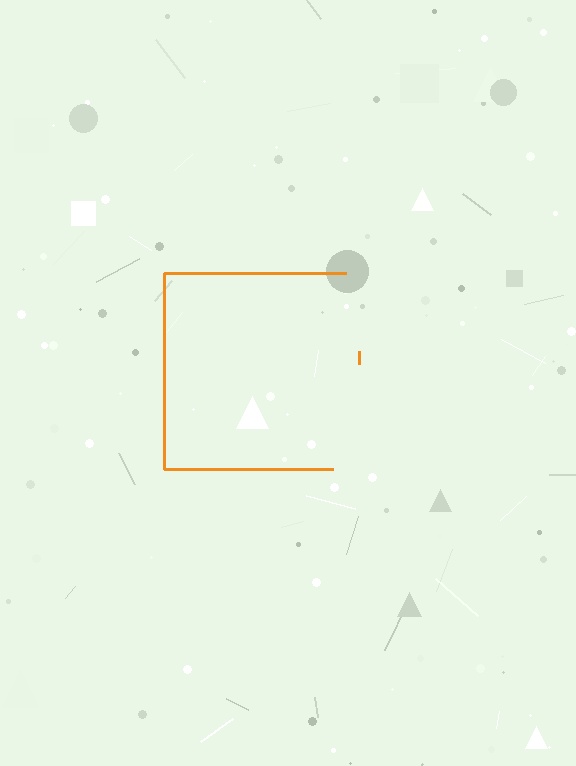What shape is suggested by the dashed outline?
The dashed outline suggests a square.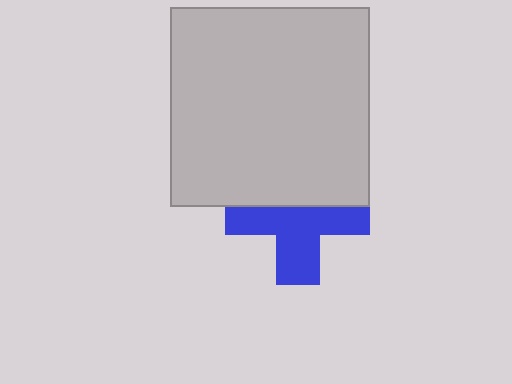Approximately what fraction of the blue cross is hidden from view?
Roughly 42% of the blue cross is hidden behind the light gray square.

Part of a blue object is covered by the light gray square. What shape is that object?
It is a cross.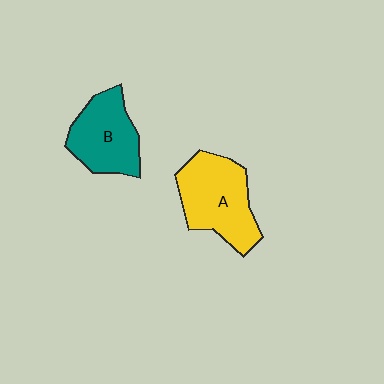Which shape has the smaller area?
Shape B (teal).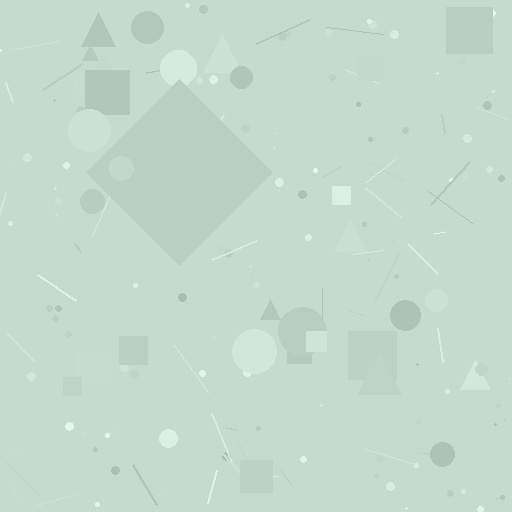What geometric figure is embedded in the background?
A diamond is embedded in the background.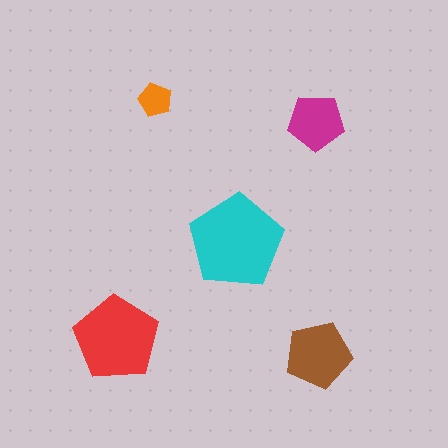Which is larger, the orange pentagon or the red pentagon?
The red one.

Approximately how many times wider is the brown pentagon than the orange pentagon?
About 2 times wider.